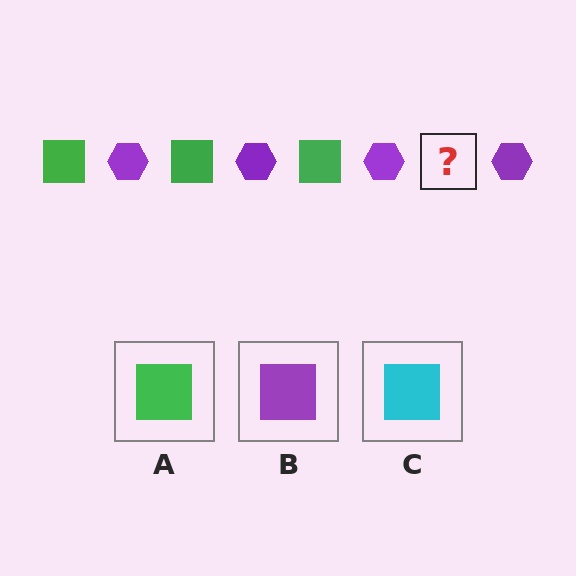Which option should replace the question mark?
Option A.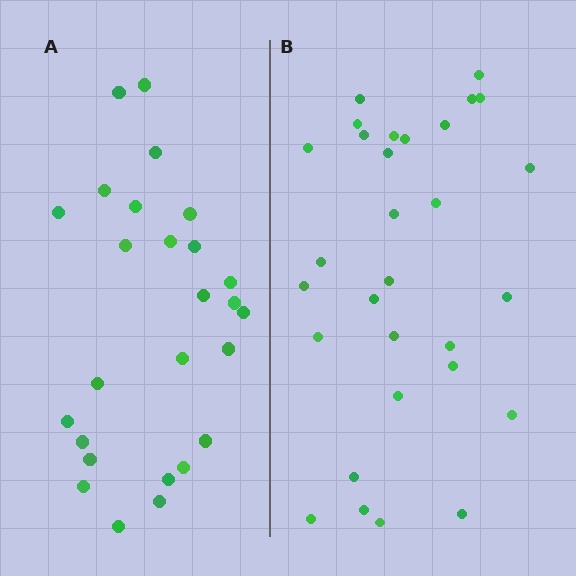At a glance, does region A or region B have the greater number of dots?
Region B (the right region) has more dots.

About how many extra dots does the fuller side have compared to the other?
Region B has about 4 more dots than region A.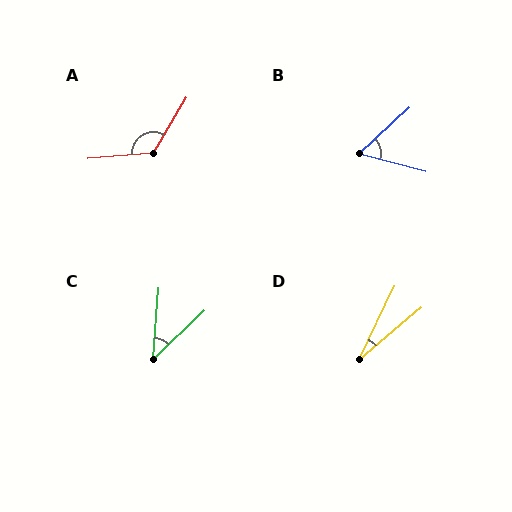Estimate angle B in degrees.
Approximately 57 degrees.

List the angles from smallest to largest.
D (25°), C (42°), B (57°), A (125°).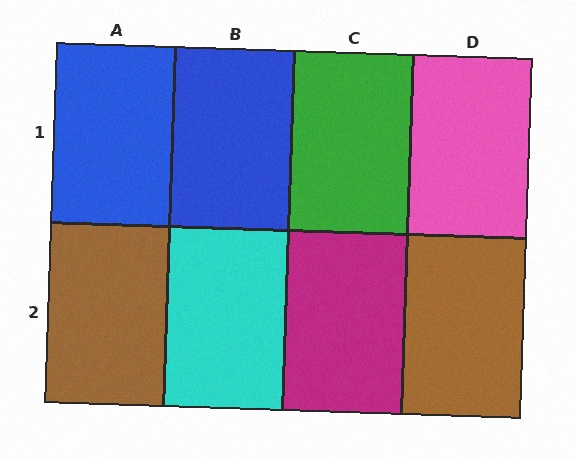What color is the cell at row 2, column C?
Magenta.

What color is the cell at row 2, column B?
Cyan.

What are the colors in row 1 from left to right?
Blue, blue, green, pink.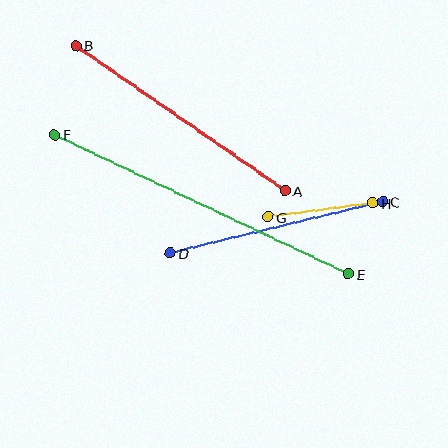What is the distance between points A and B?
The distance is approximately 255 pixels.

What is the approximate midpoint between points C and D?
The midpoint is at approximately (277, 227) pixels.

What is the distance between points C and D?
The distance is approximately 218 pixels.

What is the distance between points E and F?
The distance is approximately 325 pixels.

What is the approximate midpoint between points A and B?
The midpoint is at approximately (180, 118) pixels.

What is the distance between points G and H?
The distance is approximately 106 pixels.